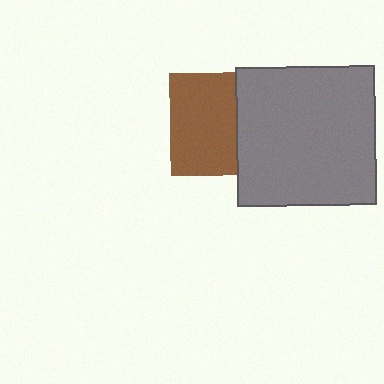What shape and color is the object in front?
The object in front is a gray square.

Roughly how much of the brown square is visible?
About half of it is visible (roughly 65%).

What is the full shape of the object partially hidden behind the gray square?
The partially hidden object is a brown square.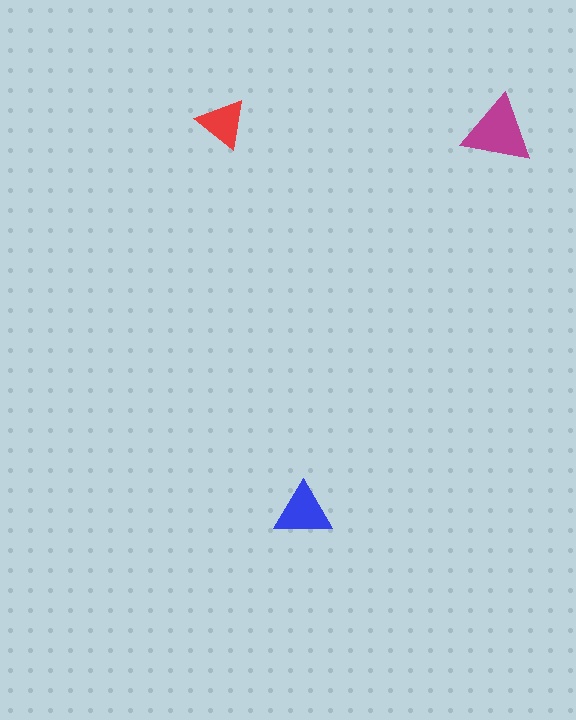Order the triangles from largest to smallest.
the magenta one, the blue one, the red one.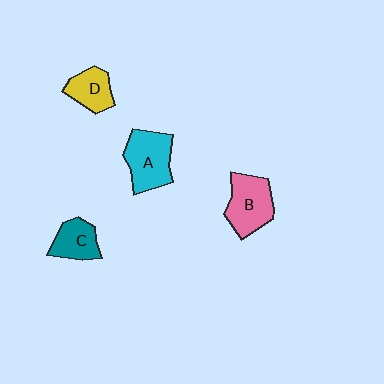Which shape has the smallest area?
Shape D (yellow).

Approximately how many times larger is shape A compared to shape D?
Approximately 1.5 times.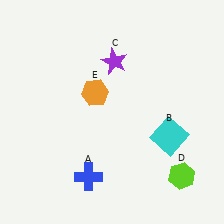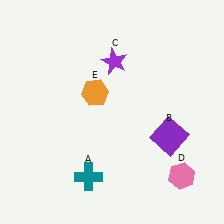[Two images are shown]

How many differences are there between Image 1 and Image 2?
There are 3 differences between the two images.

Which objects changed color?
A changed from blue to teal. B changed from cyan to purple. D changed from lime to pink.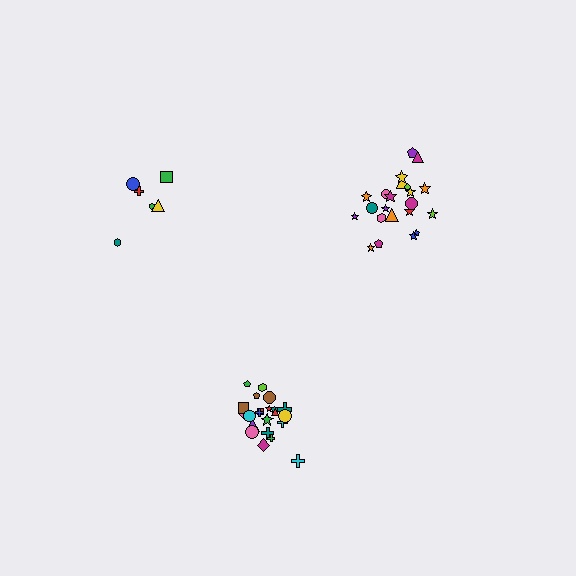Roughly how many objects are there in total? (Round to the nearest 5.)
Roughly 50 objects in total.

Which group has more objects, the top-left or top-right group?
The top-right group.